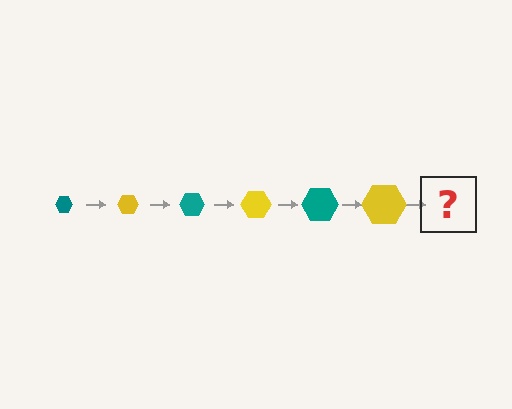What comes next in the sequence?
The next element should be a teal hexagon, larger than the previous one.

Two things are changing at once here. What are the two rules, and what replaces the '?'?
The two rules are that the hexagon grows larger each step and the color cycles through teal and yellow. The '?' should be a teal hexagon, larger than the previous one.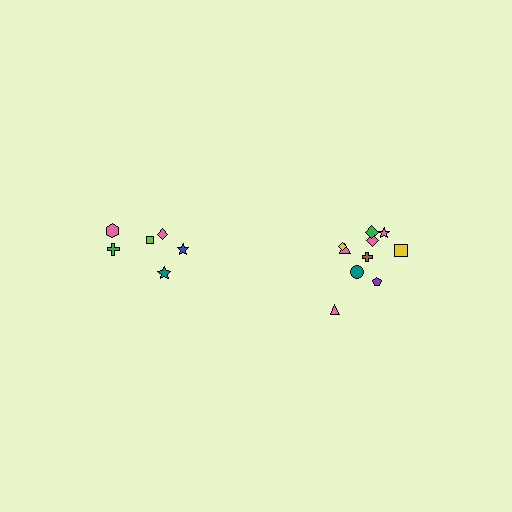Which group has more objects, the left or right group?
The right group.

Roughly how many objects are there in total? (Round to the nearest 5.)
Roughly 15 objects in total.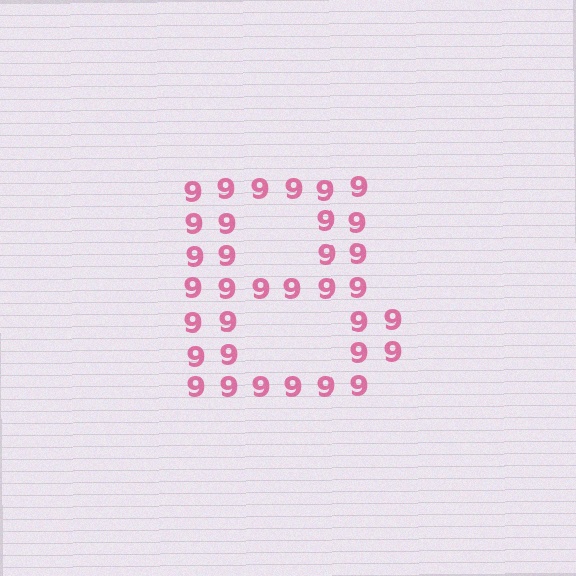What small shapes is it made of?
It is made of small digit 9's.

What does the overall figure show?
The overall figure shows the letter B.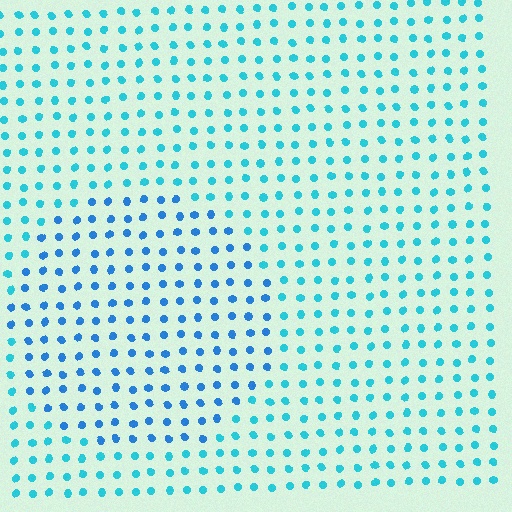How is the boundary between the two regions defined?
The boundary is defined purely by a slight shift in hue (about 25 degrees). Spacing, size, and orientation are identical on both sides.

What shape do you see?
I see a circle.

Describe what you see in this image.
The image is filled with small cyan elements in a uniform arrangement. A circle-shaped region is visible where the elements are tinted to a slightly different hue, forming a subtle color boundary.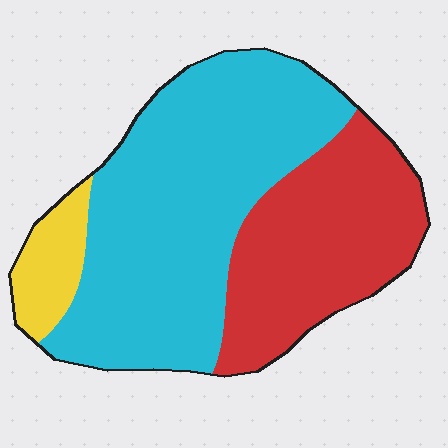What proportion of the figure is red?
Red covers around 35% of the figure.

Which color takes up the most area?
Cyan, at roughly 55%.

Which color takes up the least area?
Yellow, at roughly 10%.